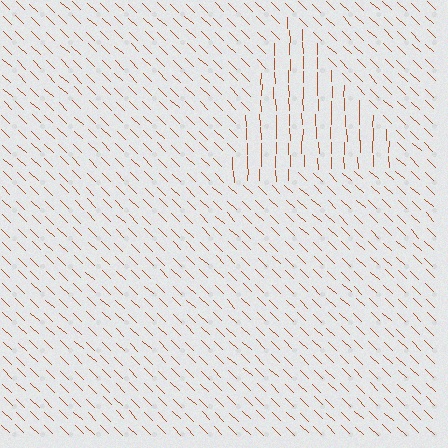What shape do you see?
I see a triangle.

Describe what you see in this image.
The image is filled with small brown line segments. A triangle region in the image has lines oriented differently from the surrounding lines, creating a visible texture boundary.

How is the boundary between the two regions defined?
The boundary is defined purely by a change in line orientation (approximately 45 degrees difference). All lines are the same color and thickness.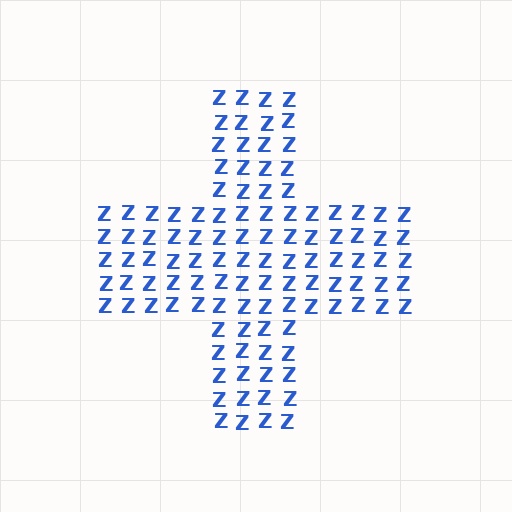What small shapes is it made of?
It is made of small letter Z's.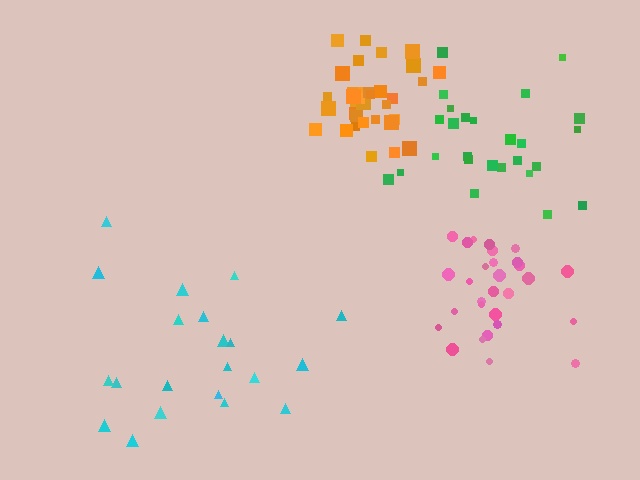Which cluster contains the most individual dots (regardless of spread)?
Orange (34).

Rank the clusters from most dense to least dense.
orange, pink, green, cyan.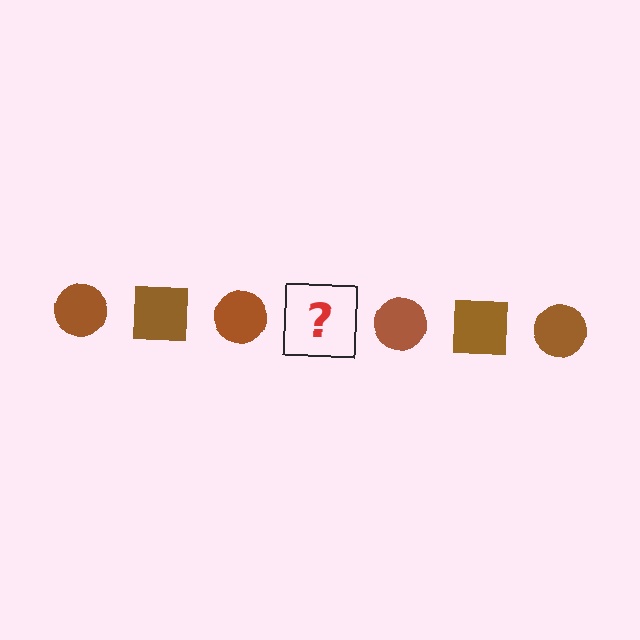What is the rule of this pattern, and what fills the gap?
The rule is that the pattern cycles through circle, square shapes in brown. The gap should be filled with a brown square.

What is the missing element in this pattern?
The missing element is a brown square.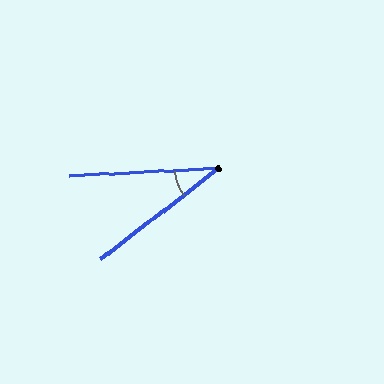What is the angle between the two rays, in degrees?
Approximately 34 degrees.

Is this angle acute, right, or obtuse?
It is acute.